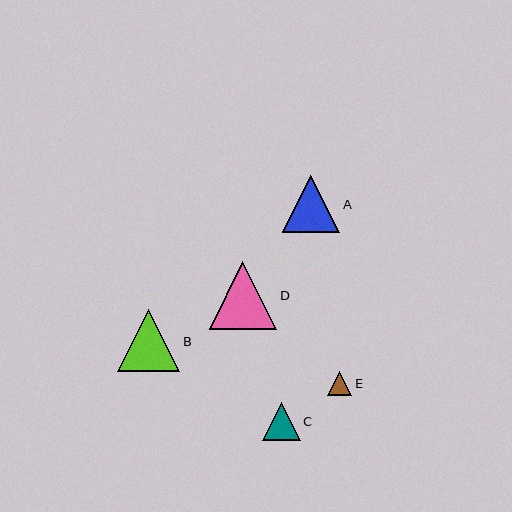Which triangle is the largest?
Triangle D is the largest with a size of approximately 67 pixels.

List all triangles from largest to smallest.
From largest to smallest: D, B, A, C, E.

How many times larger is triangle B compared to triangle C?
Triangle B is approximately 1.6 times the size of triangle C.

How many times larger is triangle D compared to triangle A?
Triangle D is approximately 1.2 times the size of triangle A.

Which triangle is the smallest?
Triangle E is the smallest with a size of approximately 24 pixels.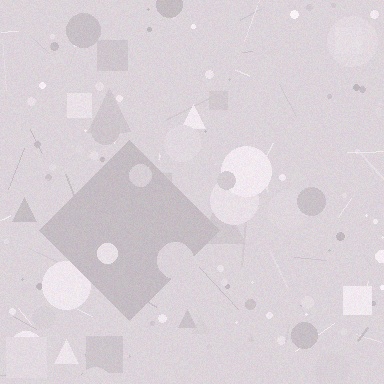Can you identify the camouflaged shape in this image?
The camouflaged shape is a diamond.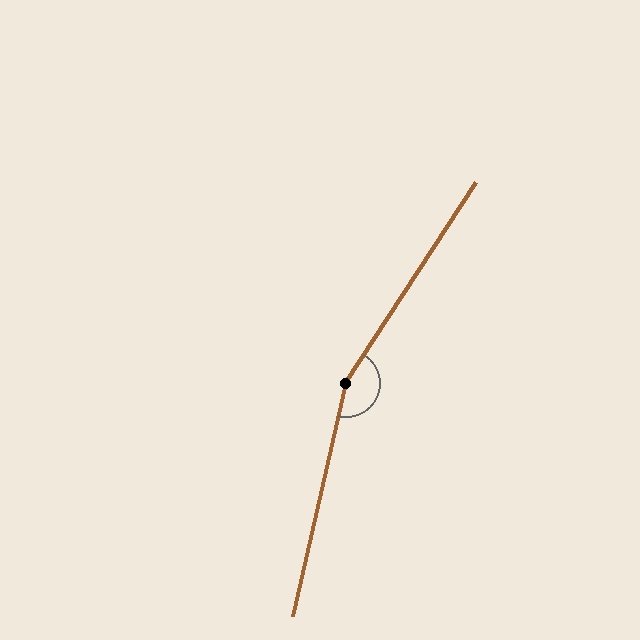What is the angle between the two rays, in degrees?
Approximately 160 degrees.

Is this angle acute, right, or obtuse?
It is obtuse.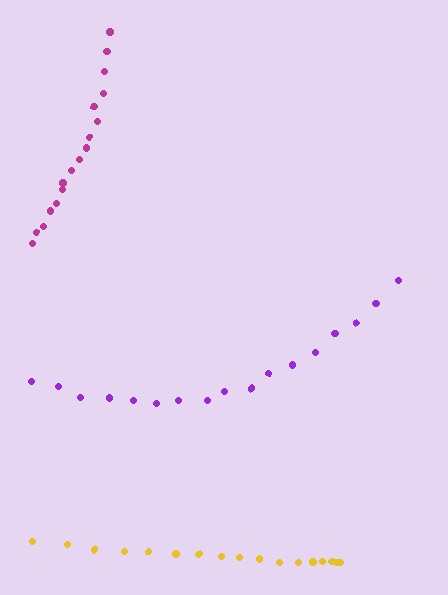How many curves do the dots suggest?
There are 3 distinct paths.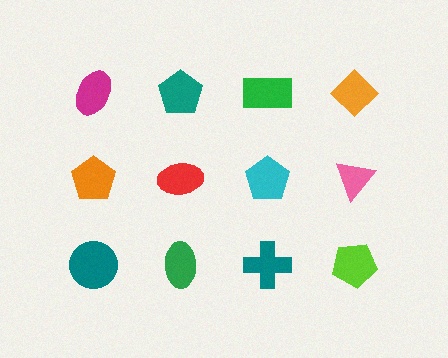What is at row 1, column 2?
A teal pentagon.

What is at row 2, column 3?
A cyan pentagon.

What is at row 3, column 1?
A teal circle.